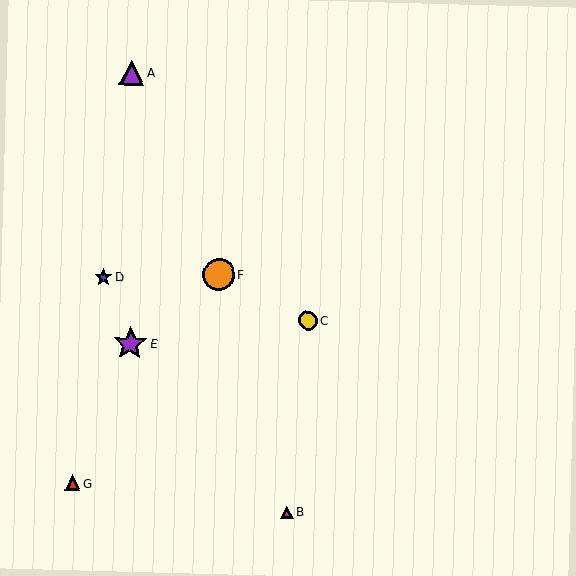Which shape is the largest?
The purple star (labeled E) is the largest.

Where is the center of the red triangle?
The center of the red triangle is at (72, 483).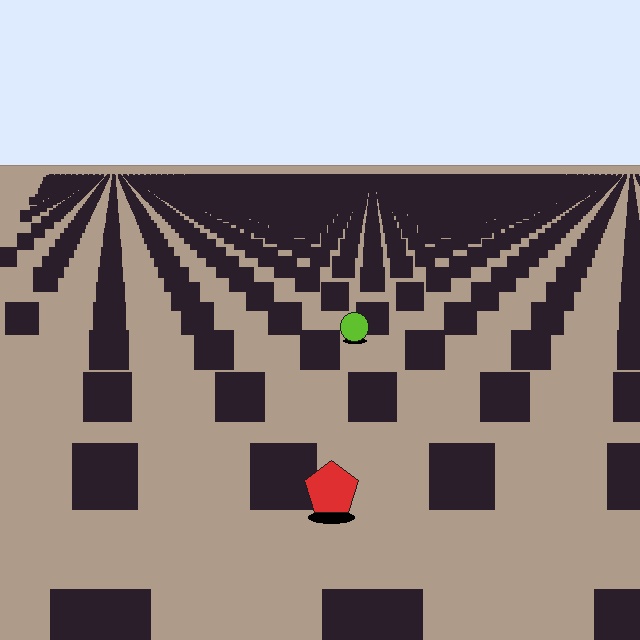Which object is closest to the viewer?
The red pentagon is closest. The texture marks near it are larger and more spread out.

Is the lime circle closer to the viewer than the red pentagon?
No. The red pentagon is closer — you can tell from the texture gradient: the ground texture is coarser near it.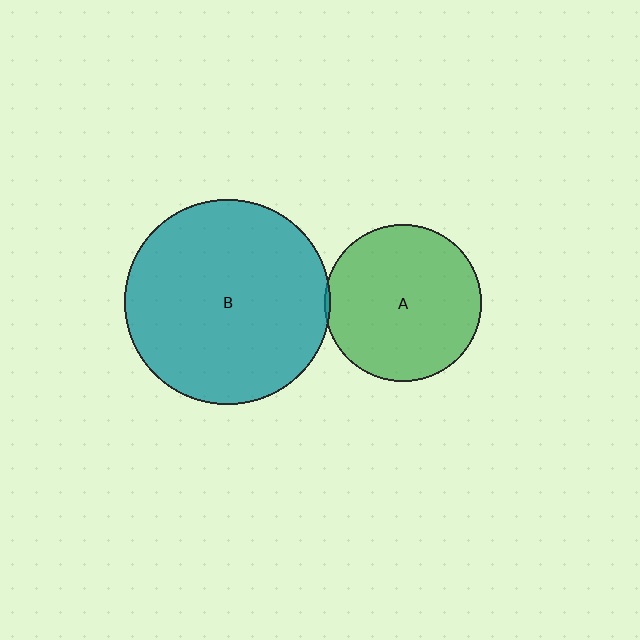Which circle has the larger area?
Circle B (teal).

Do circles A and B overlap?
Yes.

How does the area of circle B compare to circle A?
Approximately 1.7 times.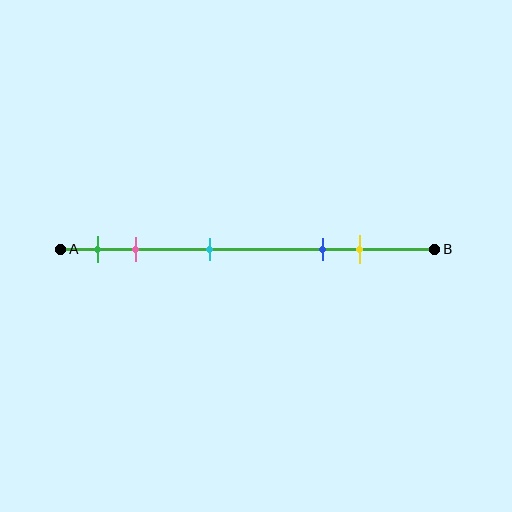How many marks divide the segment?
There are 5 marks dividing the segment.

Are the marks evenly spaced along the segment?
No, the marks are not evenly spaced.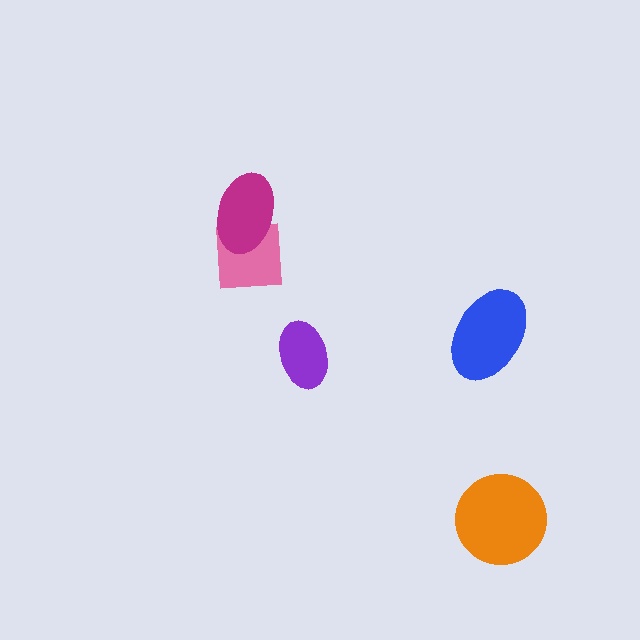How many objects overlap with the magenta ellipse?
1 object overlaps with the magenta ellipse.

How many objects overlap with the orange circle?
0 objects overlap with the orange circle.